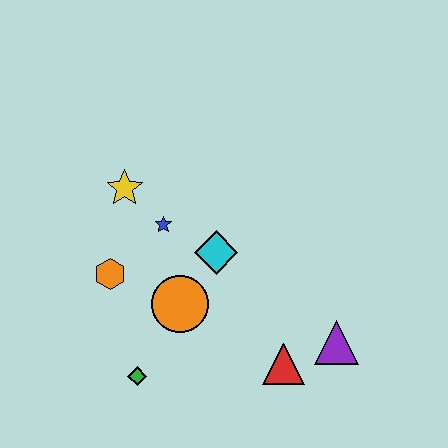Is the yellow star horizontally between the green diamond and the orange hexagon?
Yes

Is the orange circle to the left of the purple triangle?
Yes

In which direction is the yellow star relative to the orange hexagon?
The yellow star is above the orange hexagon.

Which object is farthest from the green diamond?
The purple triangle is farthest from the green diamond.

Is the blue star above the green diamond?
Yes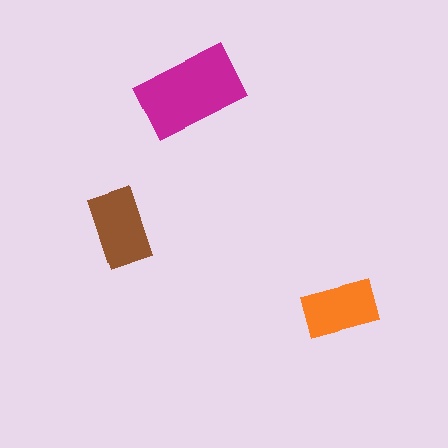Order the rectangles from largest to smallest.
the magenta one, the brown one, the orange one.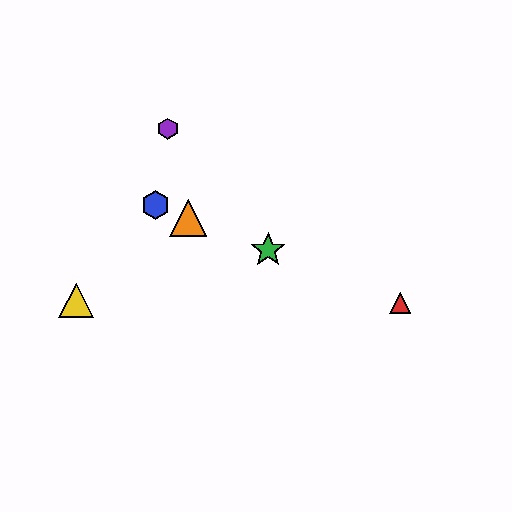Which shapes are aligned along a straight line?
The red triangle, the blue hexagon, the green star, the orange triangle are aligned along a straight line.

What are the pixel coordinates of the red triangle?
The red triangle is at (400, 303).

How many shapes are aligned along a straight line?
4 shapes (the red triangle, the blue hexagon, the green star, the orange triangle) are aligned along a straight line.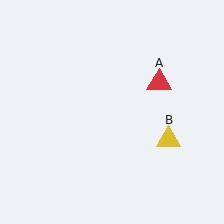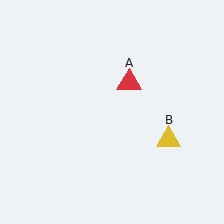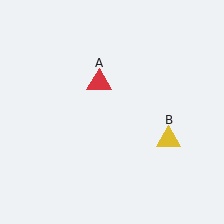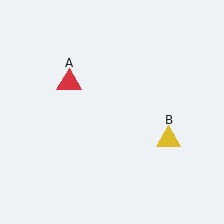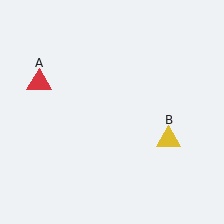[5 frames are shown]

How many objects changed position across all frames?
1 object changed position: red triangle (object A).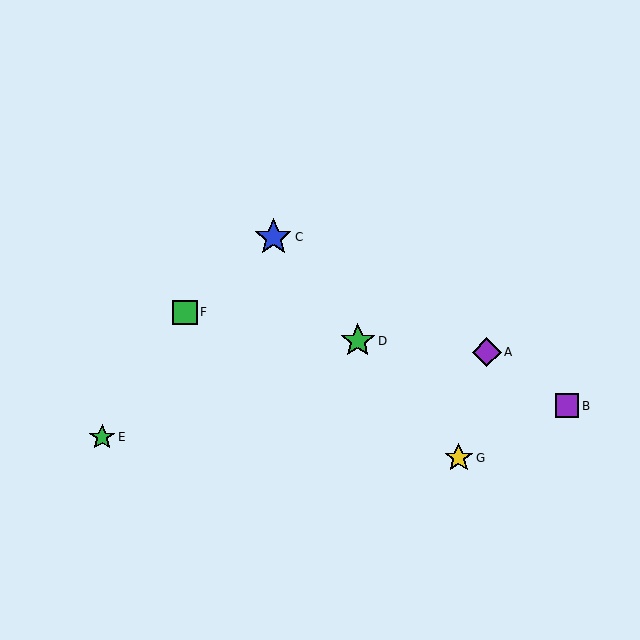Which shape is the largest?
The blue star (labeled C) is the largest.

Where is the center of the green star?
The center of the green star is at (358, 341).